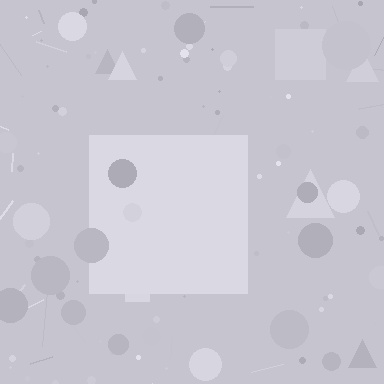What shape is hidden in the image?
A square is hidden in the image.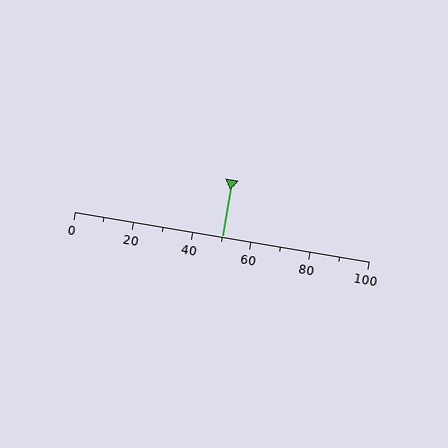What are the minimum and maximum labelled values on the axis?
The axis runs from 0 to 100.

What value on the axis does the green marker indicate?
The marker indicates approximately 50.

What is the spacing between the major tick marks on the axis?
The major ticks are spaced 20 apart.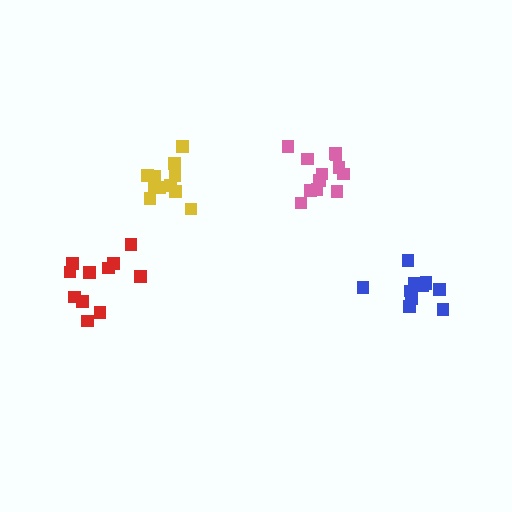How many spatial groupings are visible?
There are 4 spatial groupings.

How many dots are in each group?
Group 1: 11 dots, Group 2: 11 dots, Group 3: 12 dots, Group 4: 11 dots (45 total).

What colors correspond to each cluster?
The clusters are colored: yellow, blue, pink, red.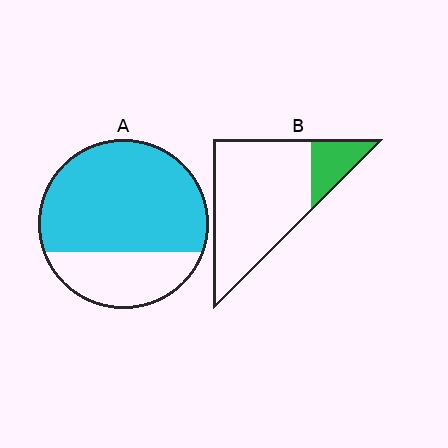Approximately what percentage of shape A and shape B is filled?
A is approximately 70% and B is approximately 20%.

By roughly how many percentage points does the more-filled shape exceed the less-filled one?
By roughly 55 percentage points (A over B).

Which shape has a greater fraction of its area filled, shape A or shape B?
Shape A.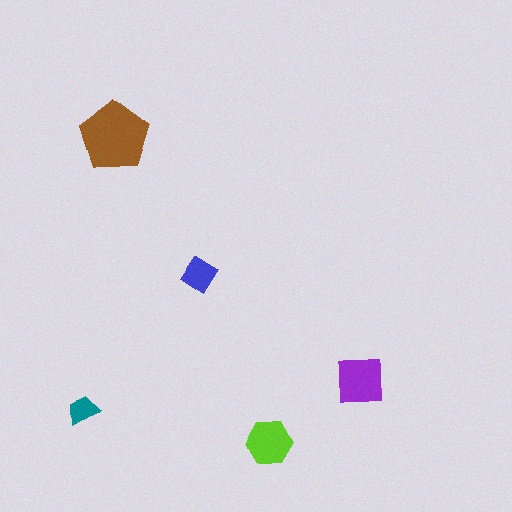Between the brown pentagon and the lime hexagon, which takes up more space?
The brown pentagon.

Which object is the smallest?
The teal trapezoid.